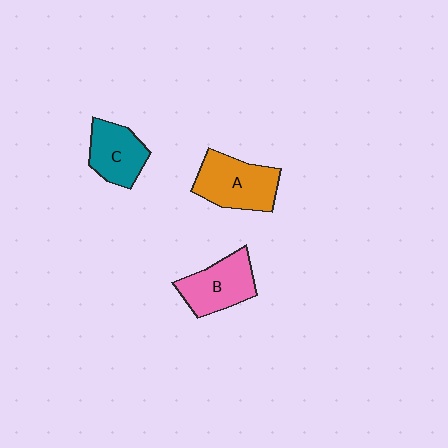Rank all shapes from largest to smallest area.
From largest to smallest: A (orange), B (pink), C (teal).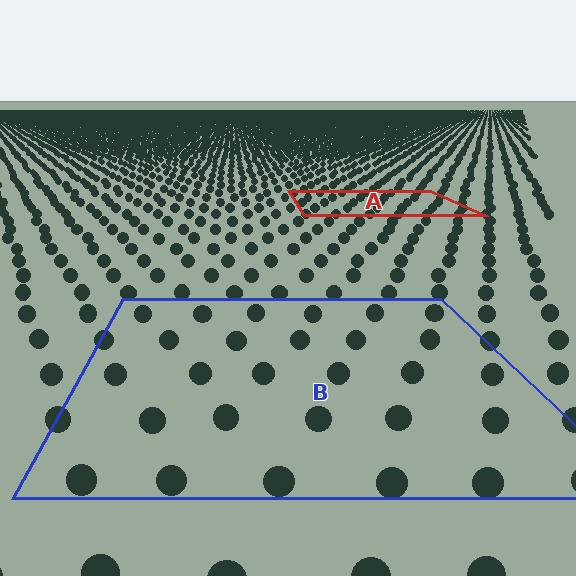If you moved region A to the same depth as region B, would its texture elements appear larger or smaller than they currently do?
They would appear larger. At a closer depth, the same texture elements are projected at a bigger on-screen size.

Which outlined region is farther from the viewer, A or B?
Region A is farther from the viewer — the texture elements inside it appear smaller and more densely packed.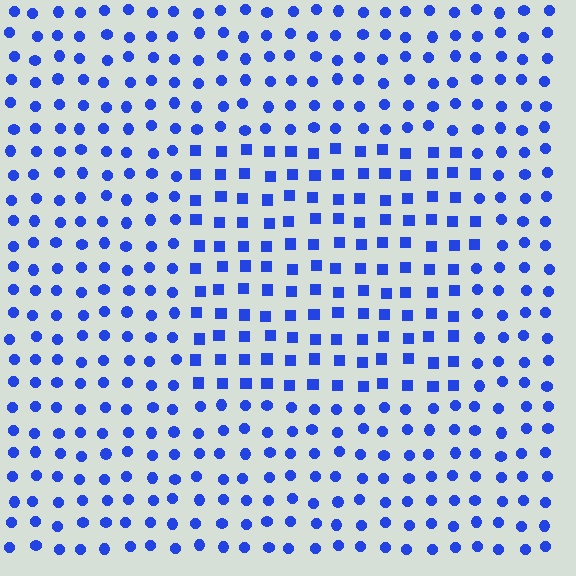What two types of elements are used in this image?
The image uses squares inside the rectangle region and circles outside it.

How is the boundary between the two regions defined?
The boundary is defined by a change in element shape: squares inside vs. circles outside. All elements share the same color and spacing.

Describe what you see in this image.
The image is filled with small blue elements arranged in a uniform grid. A rectangle-shaped region contains squares, while the surrounding area contains circles. The boundary is defined purely by the change in element shape.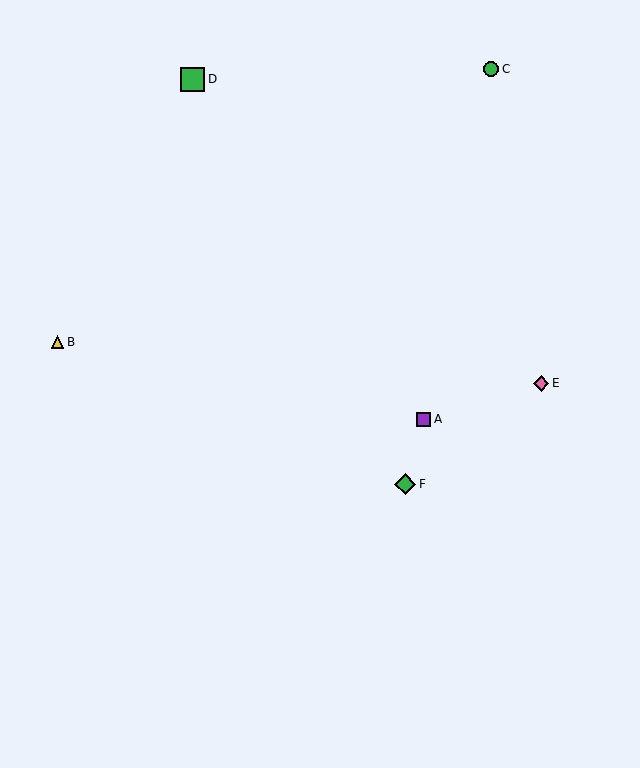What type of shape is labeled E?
Shape E is a pink diamond.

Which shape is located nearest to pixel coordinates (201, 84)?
The green square (labeled D) at (193, 79) is nearest to that location.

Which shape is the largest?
The green square (labeled D) is the largest.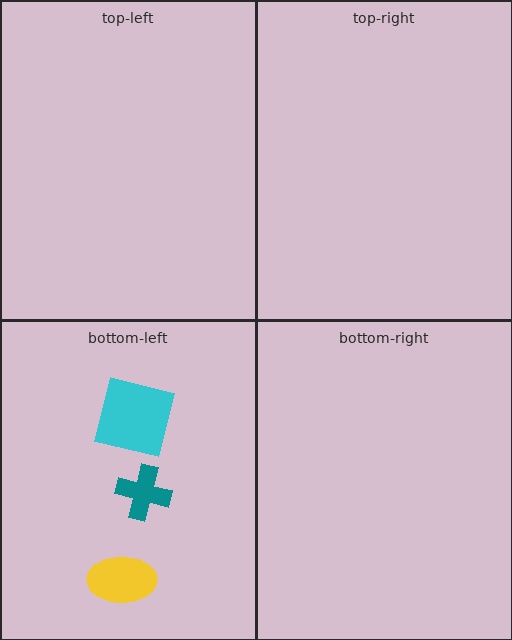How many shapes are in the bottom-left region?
3.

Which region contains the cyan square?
The bottom-left region.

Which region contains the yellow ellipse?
The bottom-left region.